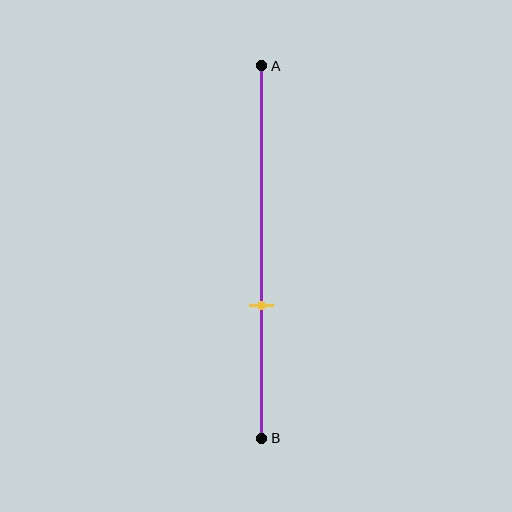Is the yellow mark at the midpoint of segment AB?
No, the mark is at about 65% from A, not at the 50% midpoint.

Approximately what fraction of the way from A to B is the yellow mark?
The yellow mark is approximately 65% of the way from A to B.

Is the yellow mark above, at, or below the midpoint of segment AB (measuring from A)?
The yellow mark is below the midpoint of segment AB.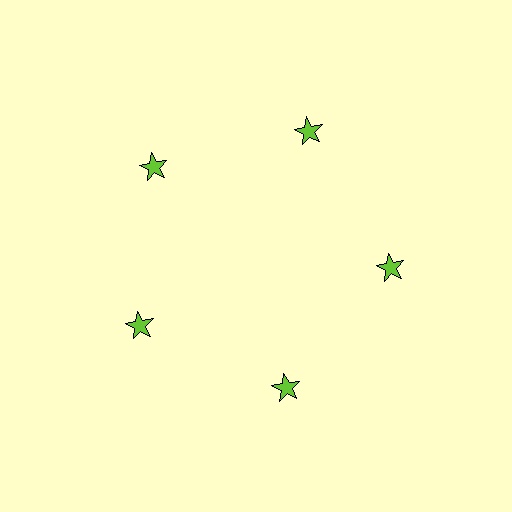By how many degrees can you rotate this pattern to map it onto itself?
The pattern maps onto itself every 72 degrees of rotation.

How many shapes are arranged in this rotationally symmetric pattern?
There are 5 shapes, arranged in 5 groups of 1.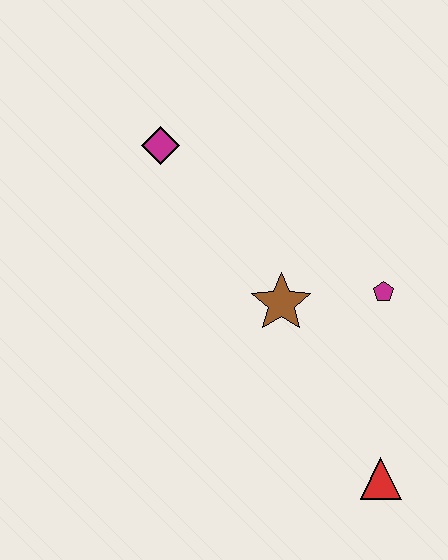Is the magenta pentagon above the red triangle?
Yes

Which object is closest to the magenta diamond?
The brown star is closest to the magenta diamond.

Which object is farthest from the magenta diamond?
The red triangle is farthest from the magenta diamond.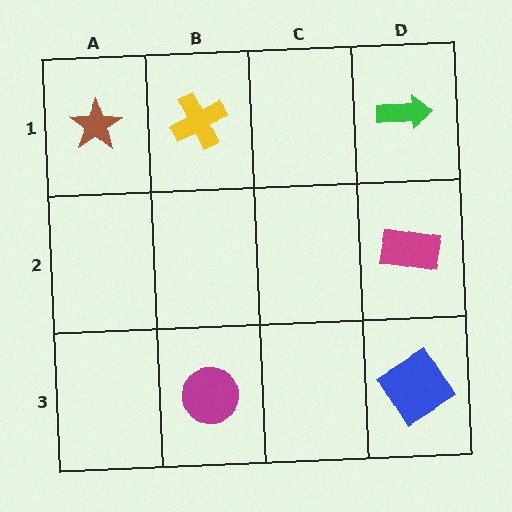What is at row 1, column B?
A yellow cross.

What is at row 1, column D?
A green arrow.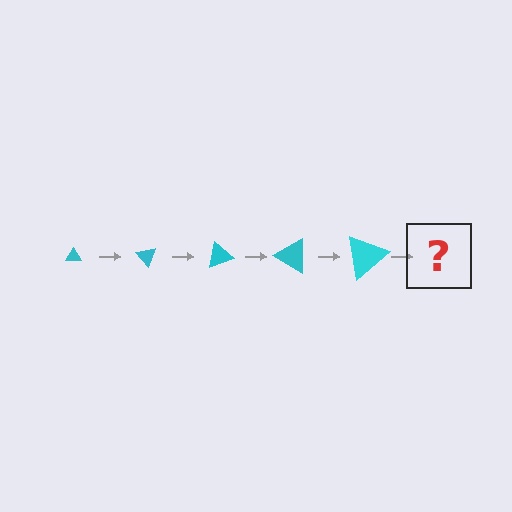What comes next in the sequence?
The next element should be a triangle, larger than the previous one and rotated 250 degrees from the start.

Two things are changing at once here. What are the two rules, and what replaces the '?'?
The two rules are that the triangle grows larger each step and it rotates 50 degrees each step. The '?' should be a triangle, larger than the previous one and rotated 250 degrees from the start.